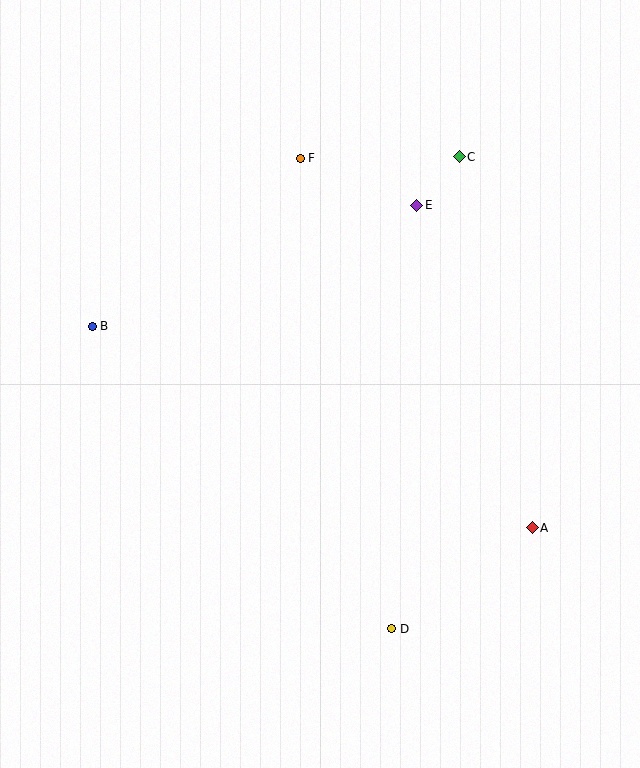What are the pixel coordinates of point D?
Point D is at (392, 629).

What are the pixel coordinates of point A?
Point A is at (532, 528).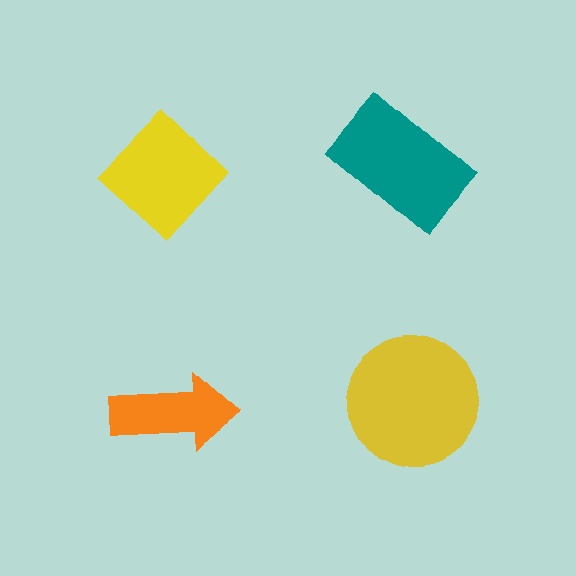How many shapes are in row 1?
2 shapes.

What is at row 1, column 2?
A teal rectangle.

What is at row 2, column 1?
An orange arrow.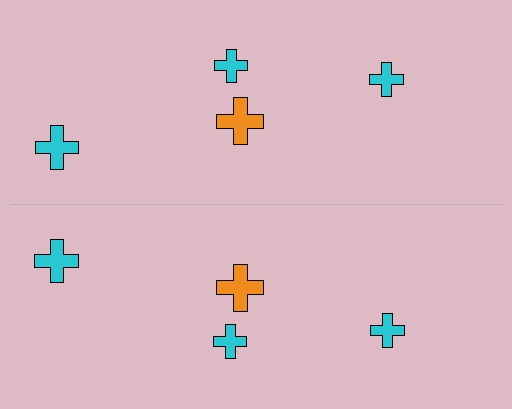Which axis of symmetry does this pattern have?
The pattern has a horizontal axis of symmetry running through the center of the image.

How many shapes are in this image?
There are 8 shapes in this image.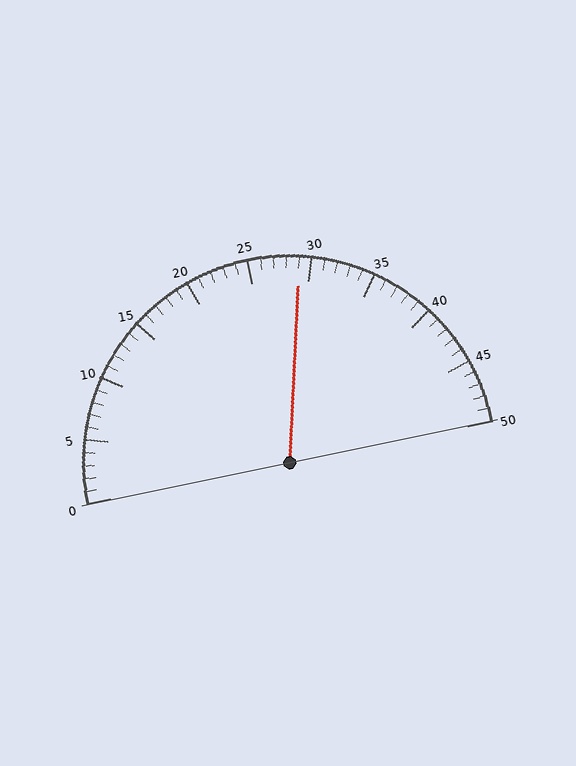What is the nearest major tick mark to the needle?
The nearest major tick mark is 30.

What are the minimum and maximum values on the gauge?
The gauge ranges from 0 to 50.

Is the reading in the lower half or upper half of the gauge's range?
The reading is in the upper half of the range (0 to 50).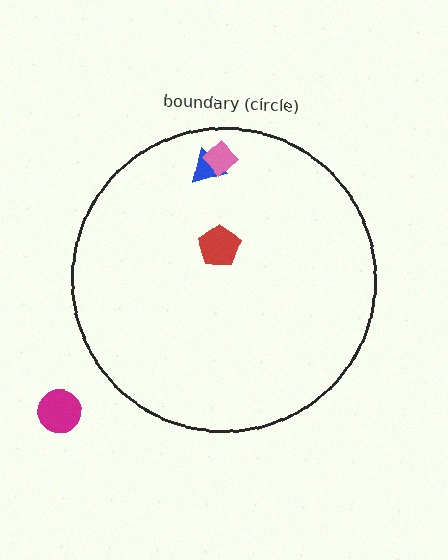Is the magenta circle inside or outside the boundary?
Outside.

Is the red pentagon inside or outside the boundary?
Inside.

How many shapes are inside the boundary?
3 inside, 1 outside.